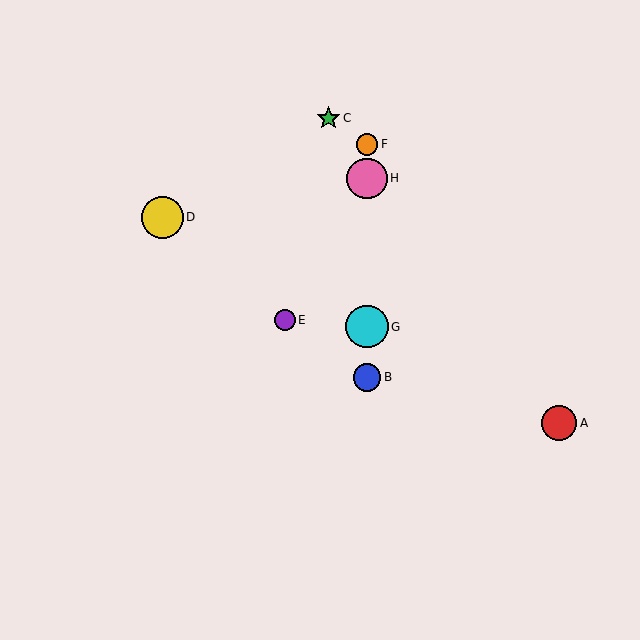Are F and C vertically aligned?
No, F is at x≈367 and C is at x≈328.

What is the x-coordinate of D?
Object D is at x≈162.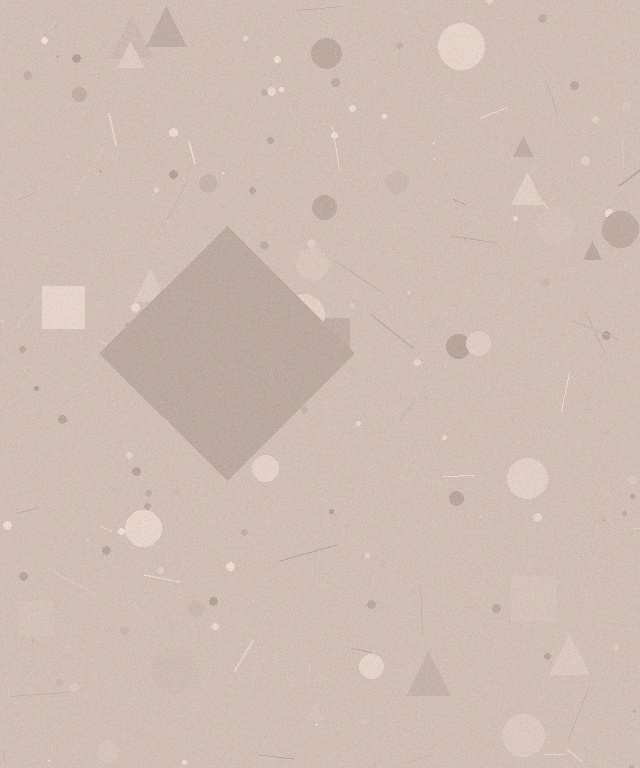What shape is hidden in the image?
A diamond is hidden in the image.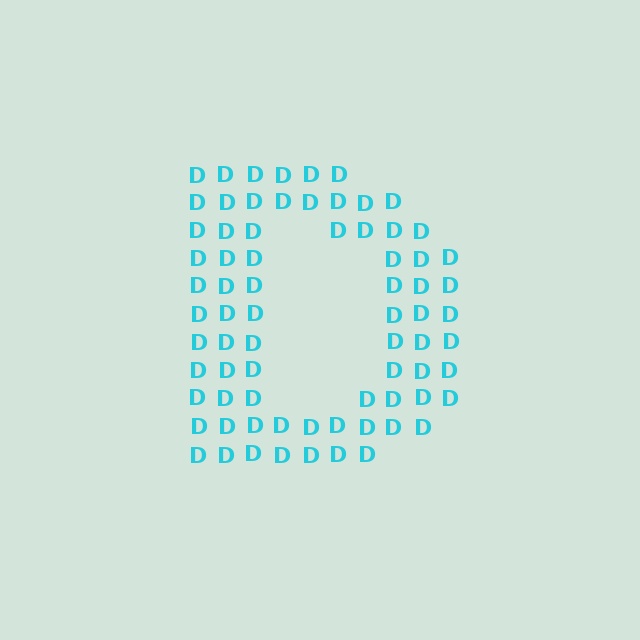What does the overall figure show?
The overall figure shows the letter D.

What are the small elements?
The small elements are letter D's.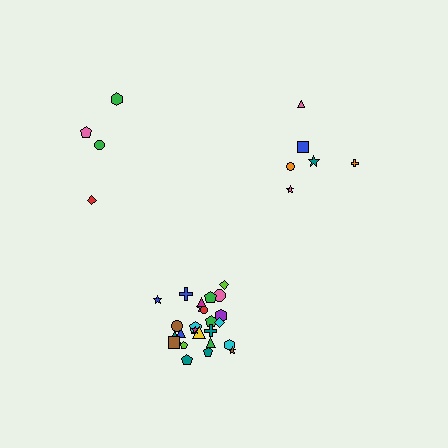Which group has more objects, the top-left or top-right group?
The top-right group.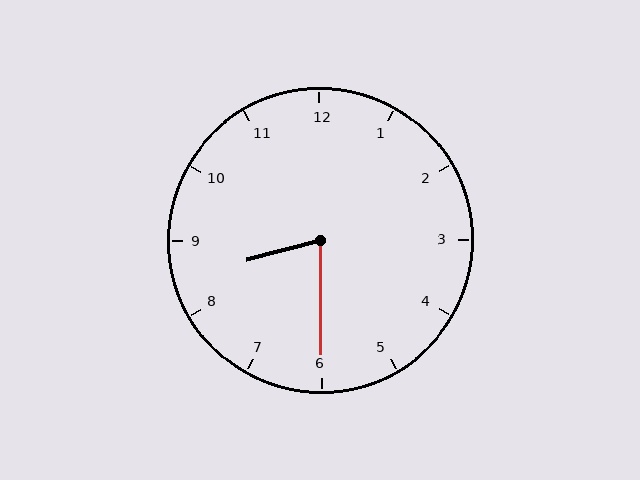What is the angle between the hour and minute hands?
Approximately 75 degrees.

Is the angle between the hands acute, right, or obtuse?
It is acute.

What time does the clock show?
8:30.